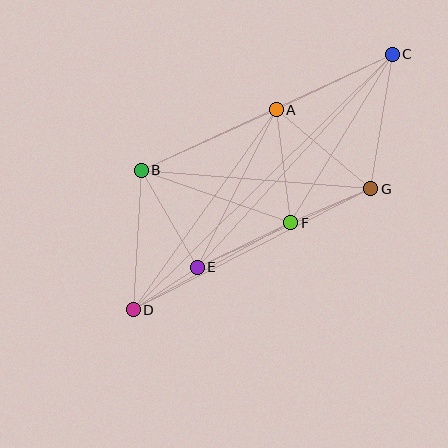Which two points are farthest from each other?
Points C and D are farthest from each other.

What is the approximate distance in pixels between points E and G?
The distance between E and G is approximately 190 pixels.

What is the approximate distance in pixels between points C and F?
The distance between C and F is approximately 197 pixels.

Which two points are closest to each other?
Points D and E are closest to each other.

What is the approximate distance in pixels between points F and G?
The distance between F and G is approximately 87 pixels.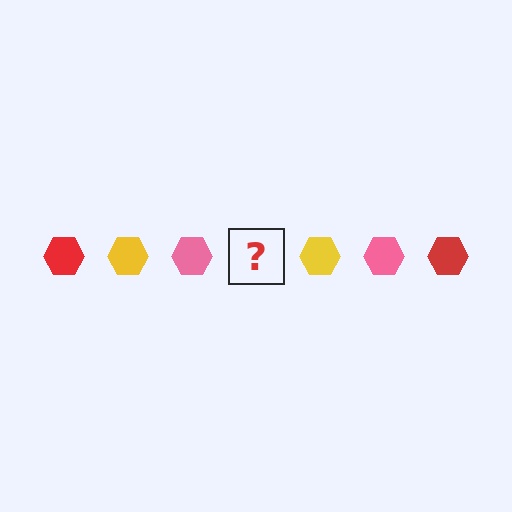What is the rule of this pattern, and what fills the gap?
The rule is that the pattern cycles through red, yellow, pink hexagons. The gap should be filled with a red hexagon.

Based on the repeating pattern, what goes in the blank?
The blank should be a red hexagon.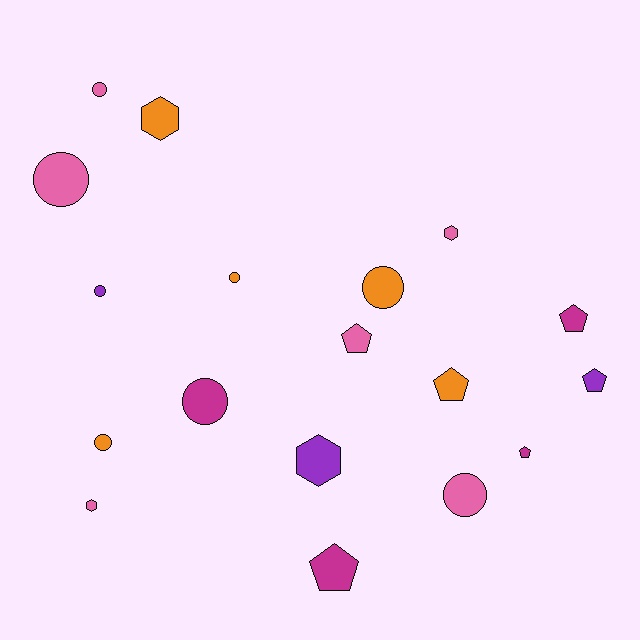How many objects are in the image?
There are 18 objects.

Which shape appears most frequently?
Circle, with 8 objects.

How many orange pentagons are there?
There is 1 orange pentagon.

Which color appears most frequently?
Pink, with 6 objects.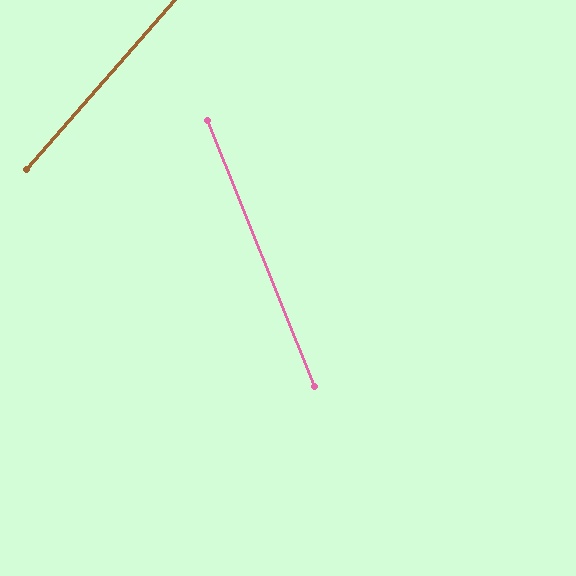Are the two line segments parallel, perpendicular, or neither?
Neither parallel nor perpendicular — they differ by about 63°.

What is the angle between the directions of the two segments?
Approximately 63 degrees.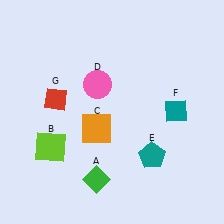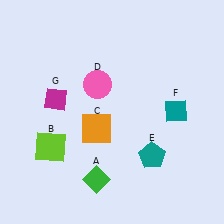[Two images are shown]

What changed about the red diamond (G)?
In Image 1, G is red. In Image 2, it changed to magenta.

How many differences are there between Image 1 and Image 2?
There is 1 difference between the two images.